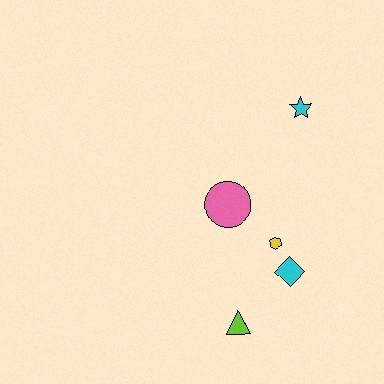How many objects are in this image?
There are 5 objects.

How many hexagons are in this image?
There is 1 hexagon.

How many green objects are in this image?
There are no green objects.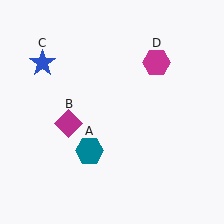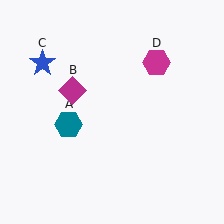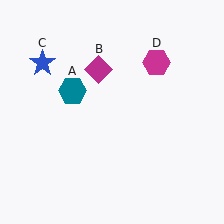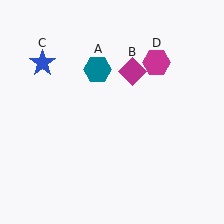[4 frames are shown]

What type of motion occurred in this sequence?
The teal hexagon (object A), magenta diamond (object B) rotated clockwise around the center of the scene.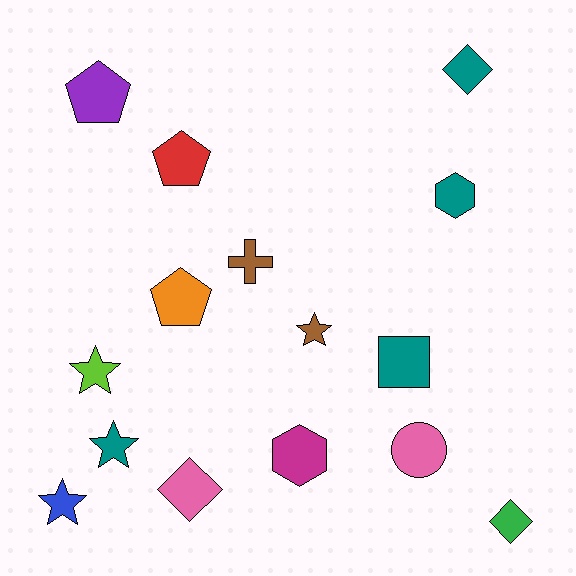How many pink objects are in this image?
There are 2 pink objects.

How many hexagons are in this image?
There are 2 hexagons.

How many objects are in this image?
There are 15 objects.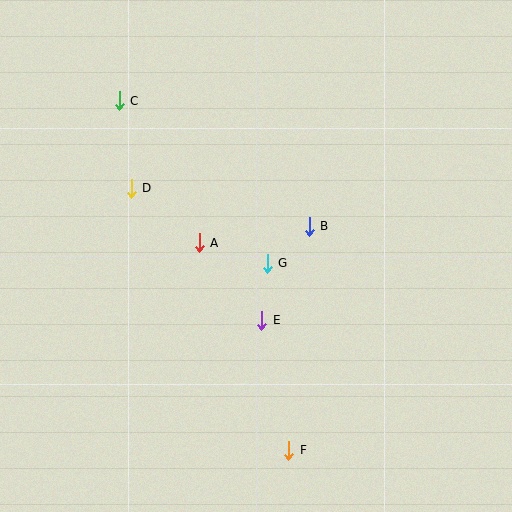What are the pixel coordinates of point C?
Point C is at (119, 101).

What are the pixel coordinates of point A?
Point A is at (199, 243).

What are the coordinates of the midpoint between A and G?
The midpoint between A and G is at (233, 253).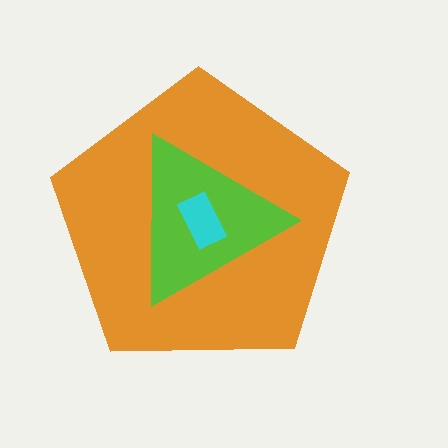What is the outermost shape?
The orange pentagon.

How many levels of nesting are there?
3.